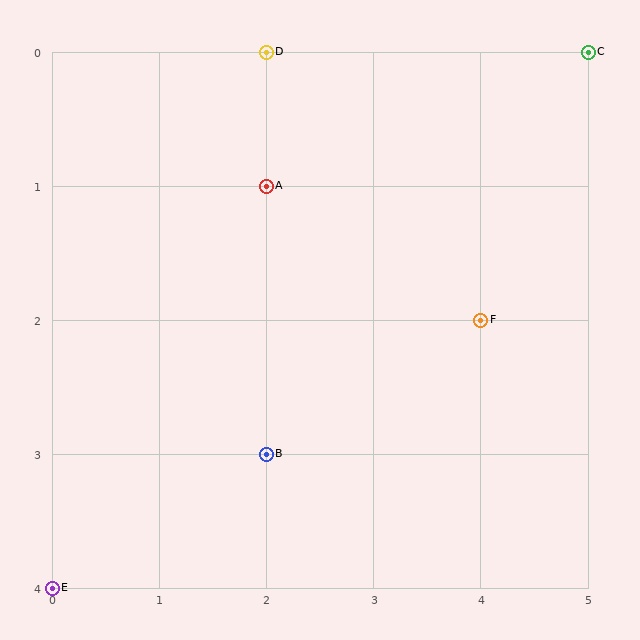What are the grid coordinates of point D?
Point D is at grid coordinates (2, 0).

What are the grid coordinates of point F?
Point F is at grid coordinates (4, 2).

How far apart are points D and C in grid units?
Points D and C are 3 columns apart.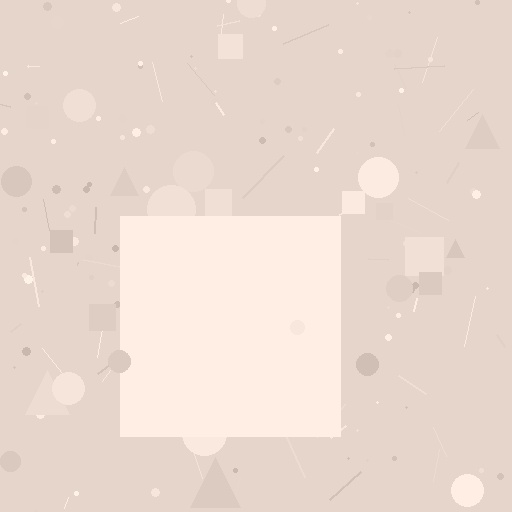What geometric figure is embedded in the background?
A square is embedded in the background.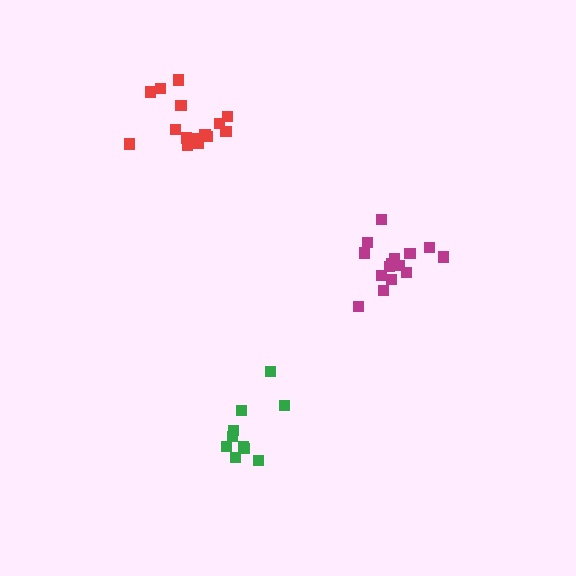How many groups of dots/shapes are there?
There are 3 groups.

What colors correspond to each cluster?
The clusters are colored: magenta, green, red.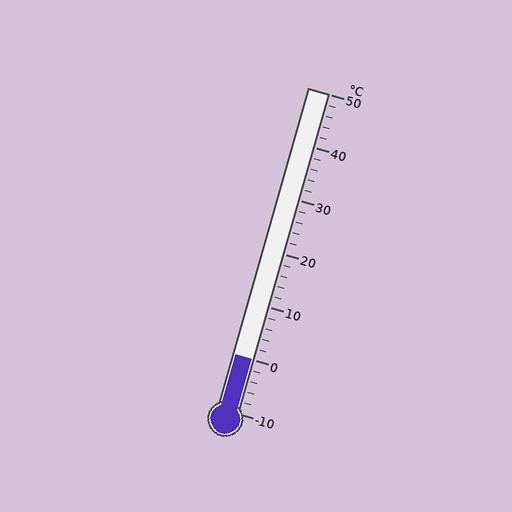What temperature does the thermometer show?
The thermometer shows approximately 0°C.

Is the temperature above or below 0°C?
The temperature is at 0°C.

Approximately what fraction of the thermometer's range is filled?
The thermometer is filled to approximately 15% of its range.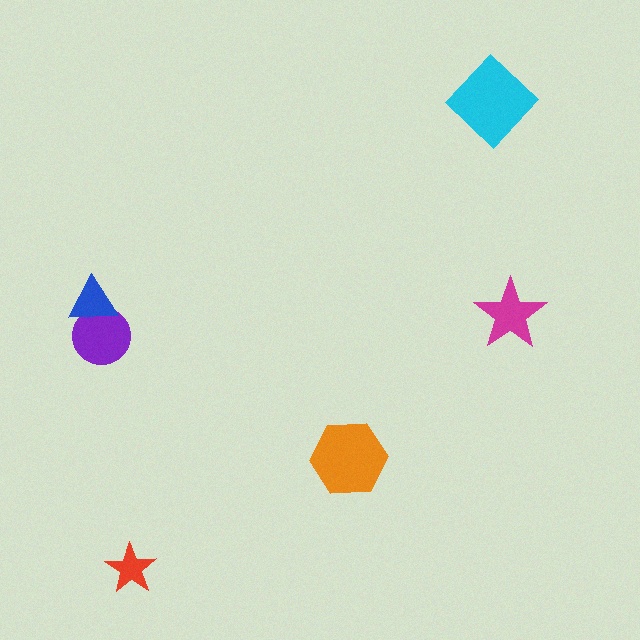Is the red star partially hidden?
No, no other shape covers it.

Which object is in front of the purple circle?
The blue triangle is in front of the purple circle.